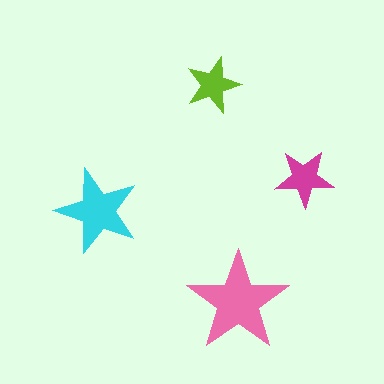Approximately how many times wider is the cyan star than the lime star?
About 1.5 times wider.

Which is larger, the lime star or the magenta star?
The magenta one.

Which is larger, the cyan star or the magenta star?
The cyan one.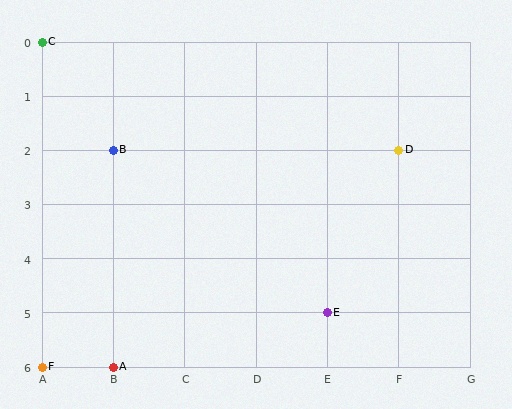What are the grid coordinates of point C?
Point C is at grid coordinates (A, 0).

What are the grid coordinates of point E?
Point E is at grid coordinates (E, 5).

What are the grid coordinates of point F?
Point F is at grid coordinates (A, 6).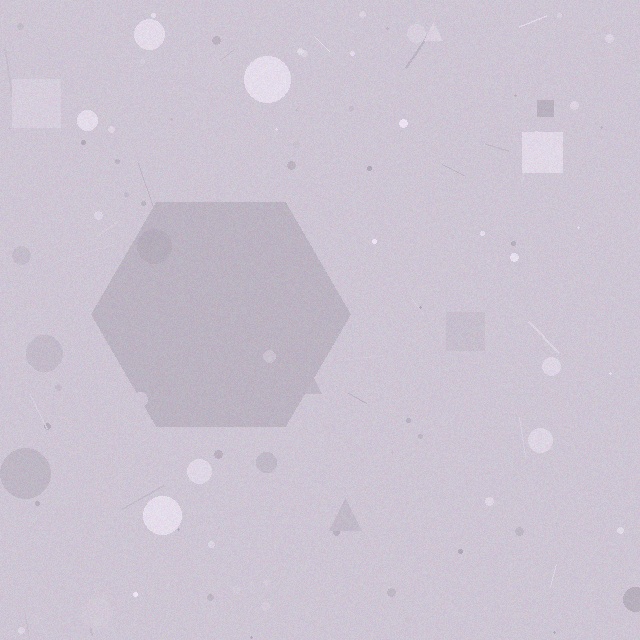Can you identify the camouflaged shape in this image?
The camouflaged shape is a hexagon.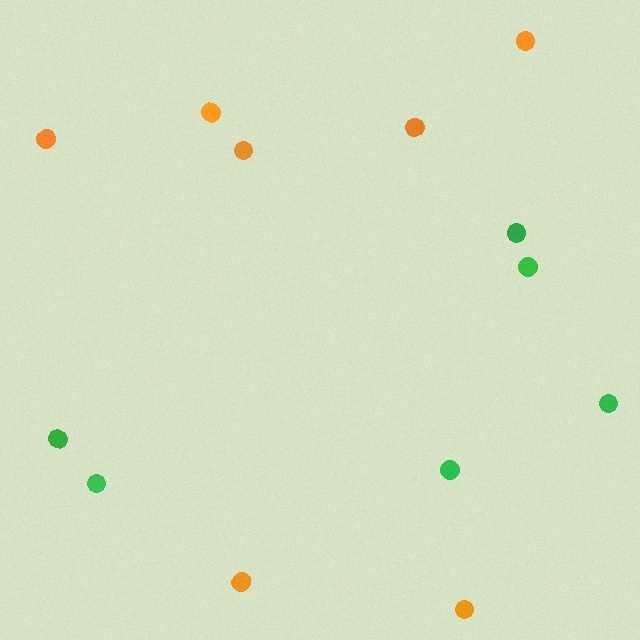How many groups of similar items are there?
There are 2 groups: one group of green circles (6) and one group of orange circles (7).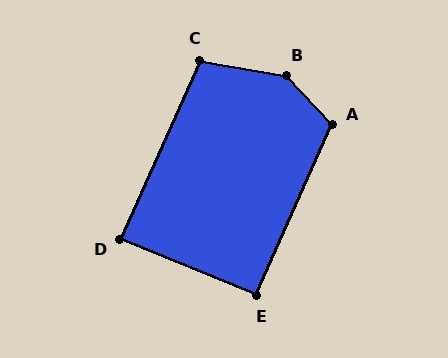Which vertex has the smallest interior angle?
D, at approximately 88 degrees.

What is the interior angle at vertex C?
Approximately 105 degrees (obtuse).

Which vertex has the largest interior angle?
B, at approximately 142 degrees.